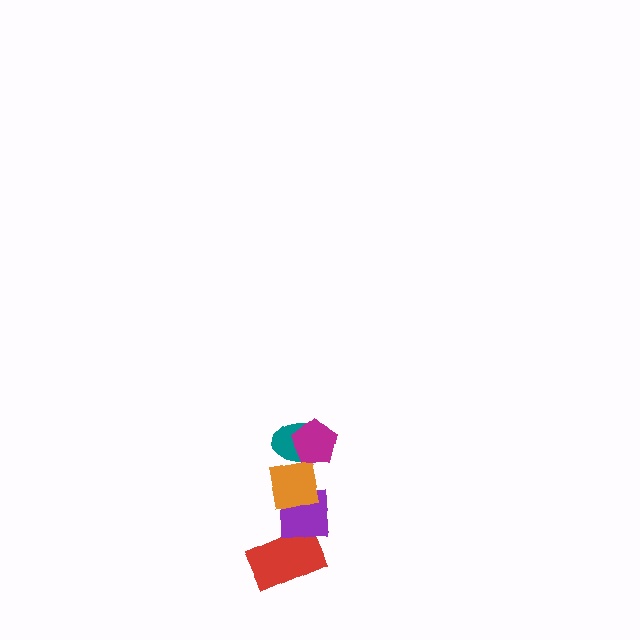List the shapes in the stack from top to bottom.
From top to bottom: the magenta pentagon, the teal ellipse, the orange square, the purple square, the red rectangle.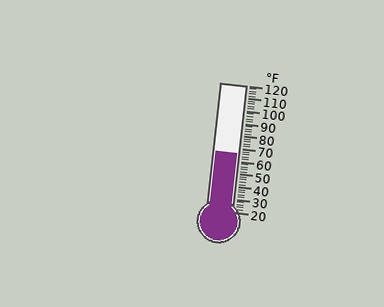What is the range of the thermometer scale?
The thermometer scale ranges from 20°F to 120°F.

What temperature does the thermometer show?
The thermometer shows approximately 66°F.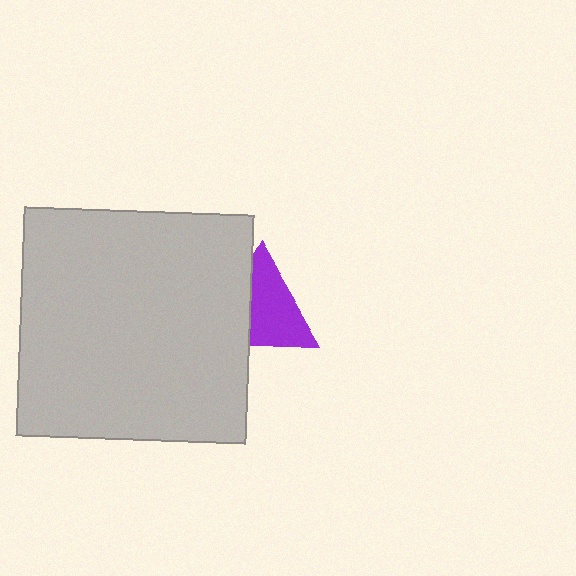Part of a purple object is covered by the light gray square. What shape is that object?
It is a triangle.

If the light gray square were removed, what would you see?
You would see the complete purple triangle.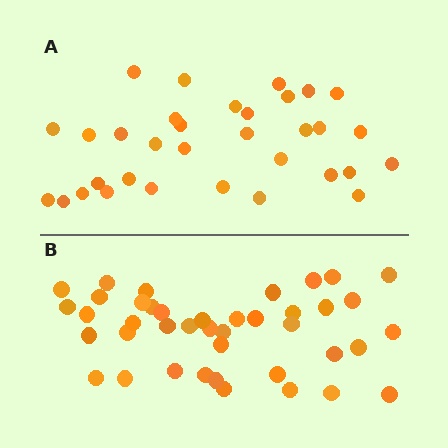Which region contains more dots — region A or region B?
Region B (the bottom region) has more dots.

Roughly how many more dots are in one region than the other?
Region B has roughly 8 or so more dots than region A.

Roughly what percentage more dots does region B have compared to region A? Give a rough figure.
About 25% more.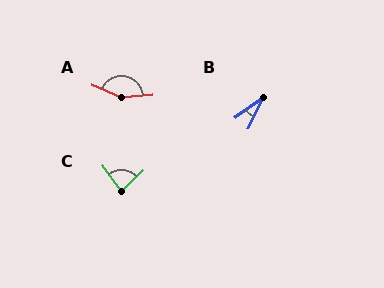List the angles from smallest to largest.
B (29°), C (83°), A (152°).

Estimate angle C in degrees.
Approximately 83 degrees.